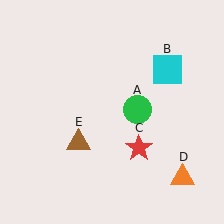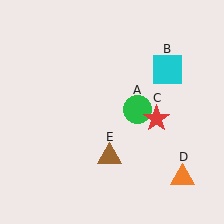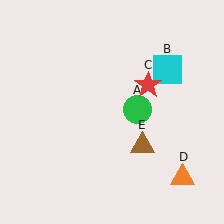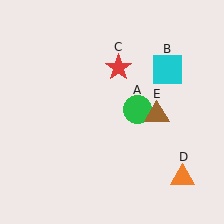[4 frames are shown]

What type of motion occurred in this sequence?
The red star (object C), brown triangle (object E) rotated counterclockwise around the center of the scene.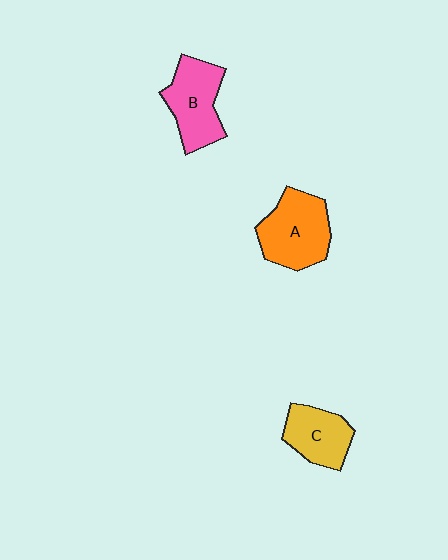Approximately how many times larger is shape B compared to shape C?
Approximately 1.2 times.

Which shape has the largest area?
Shape A (orange).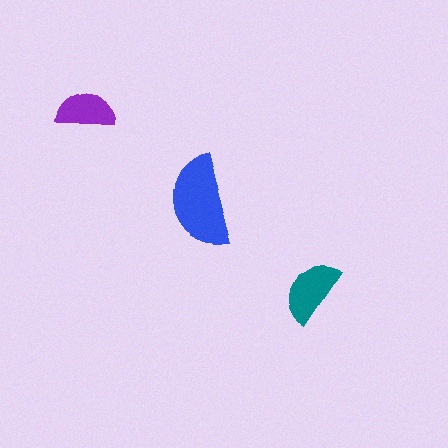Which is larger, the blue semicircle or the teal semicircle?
The blue one.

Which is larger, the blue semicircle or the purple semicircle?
The blue one.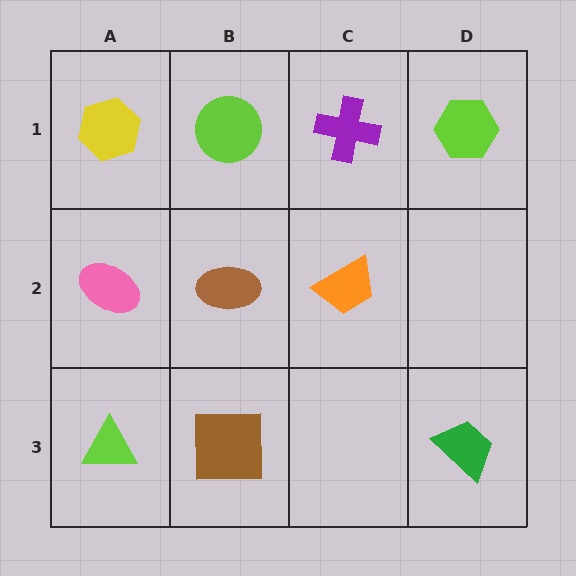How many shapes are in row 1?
4 shapes.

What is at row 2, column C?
An orange trapezoid.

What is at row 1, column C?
A purple cross.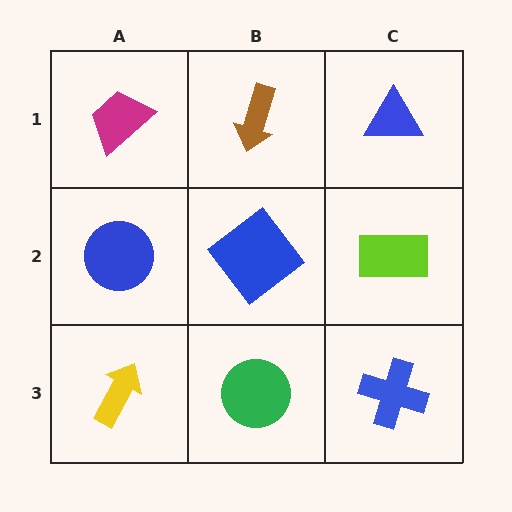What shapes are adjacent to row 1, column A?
A blue circle (row 2, column A), a brown arrow (row 1, column B).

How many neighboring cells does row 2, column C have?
3.